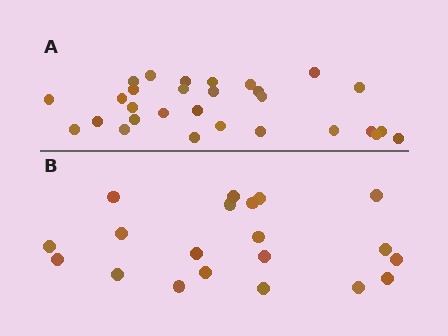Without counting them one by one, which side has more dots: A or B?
Region A (the top region) has more dots.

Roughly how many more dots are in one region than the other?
Region A has roughly 8 or so more dots than region B.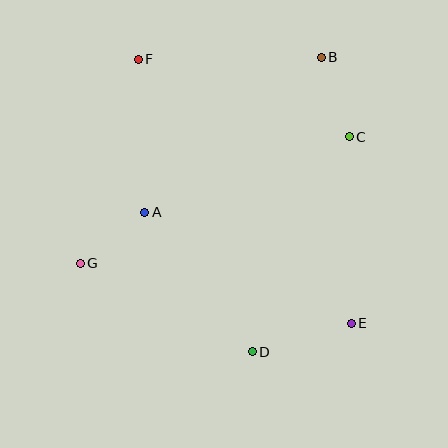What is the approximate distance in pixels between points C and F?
The distance between C and F is approximately 225 pixels.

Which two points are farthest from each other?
Points E and F are farthest from each other.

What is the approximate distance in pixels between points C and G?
The distance between C and G is approximately 297 pixels.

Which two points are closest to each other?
Points A and G are closest to each other.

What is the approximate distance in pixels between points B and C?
The distance between B and C is approximately 84 pixels.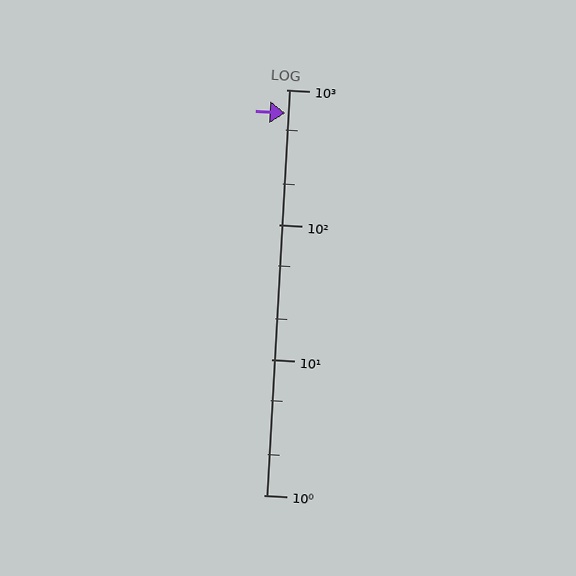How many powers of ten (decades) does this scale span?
The scale spans 3 decades, from 1 to 1000.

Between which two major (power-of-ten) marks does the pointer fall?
The pointer is between 100 and 1000.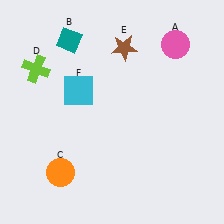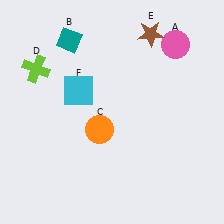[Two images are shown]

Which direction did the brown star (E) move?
The brown star (E) moved right.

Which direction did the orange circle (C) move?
The orange circle (C) moved up.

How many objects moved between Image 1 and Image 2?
2 objects moved between the two images.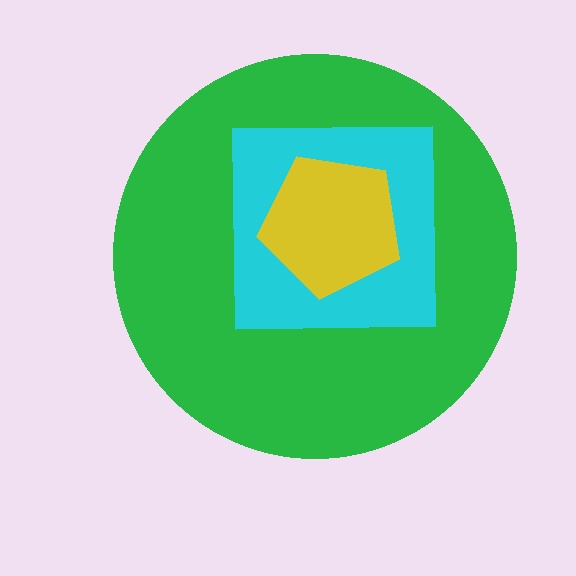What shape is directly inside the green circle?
The cyan square.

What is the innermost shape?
The yellow pentagon.